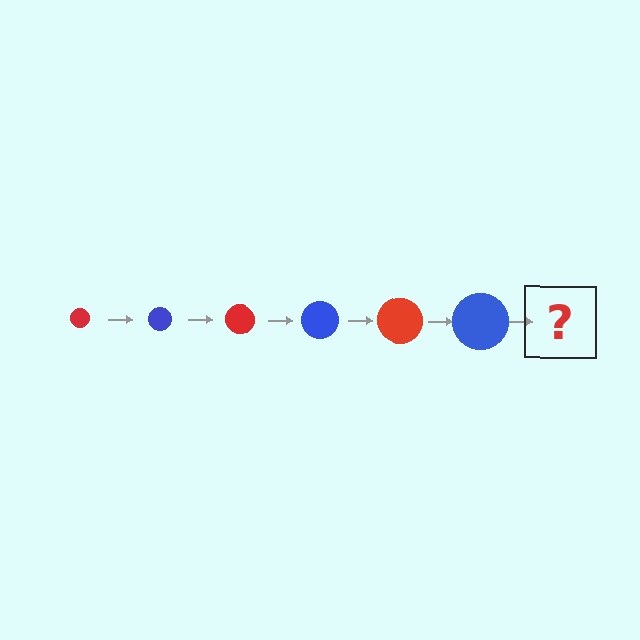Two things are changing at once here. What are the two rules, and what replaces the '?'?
The two rules are that the circle grows larger each step and the color cycles through red and blue. The '?' should be a red circle, larger than the previous one.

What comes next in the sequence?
The next element should be a red circle, larger than the previous one.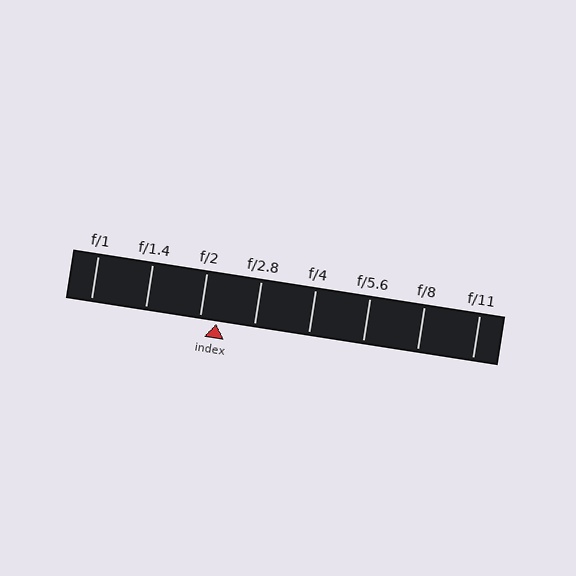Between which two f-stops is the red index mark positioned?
The index mark is between f/2 and f/2.8.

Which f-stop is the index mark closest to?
The index mark is closest to f/2.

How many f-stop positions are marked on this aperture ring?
There are 8 f-stop positions marked.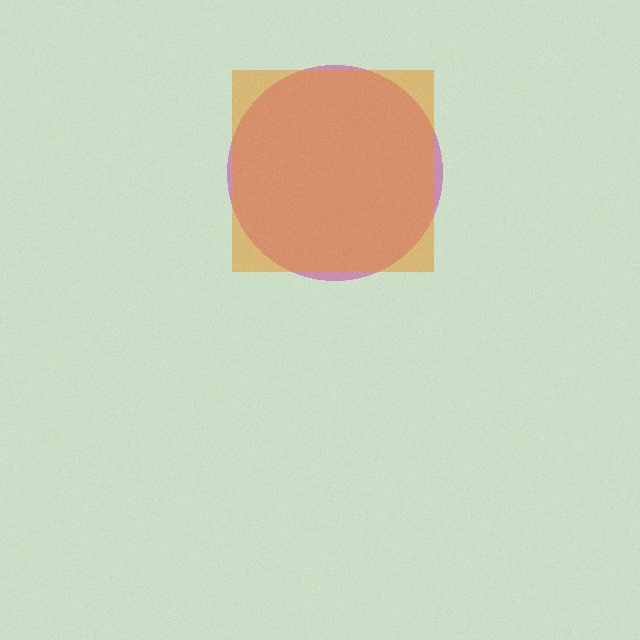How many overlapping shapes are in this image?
There are 2 overlapping shapes in the image.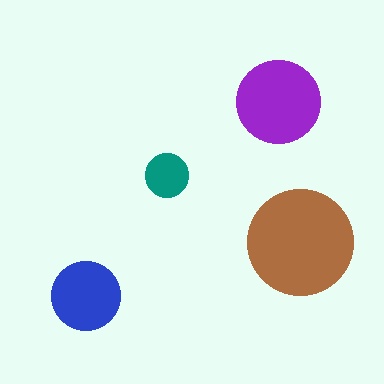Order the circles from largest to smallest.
the brown one, the purple one, the blue one, the teal one.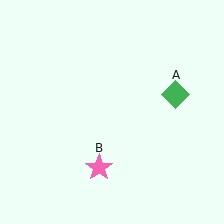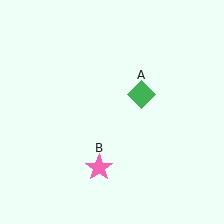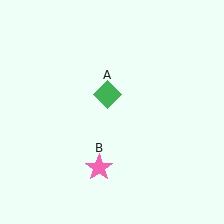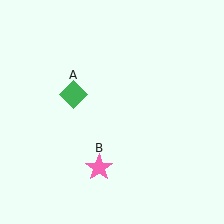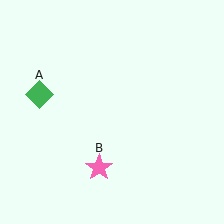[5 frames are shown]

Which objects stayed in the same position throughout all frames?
Pink star (object B) remained stationary.